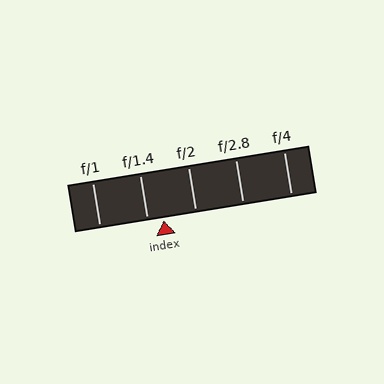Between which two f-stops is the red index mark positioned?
The index mark is between f/1.4 and f/2.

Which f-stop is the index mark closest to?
The index mark is closest to f/1.4.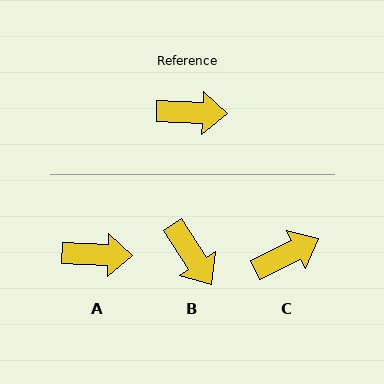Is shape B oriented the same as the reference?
No, it is off by about 55 degrees.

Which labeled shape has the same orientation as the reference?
A.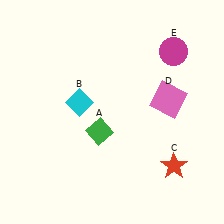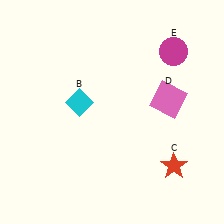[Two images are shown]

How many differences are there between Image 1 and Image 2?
There is 1 difference between the two images.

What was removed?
The green diamond (A) was removed in Image 2.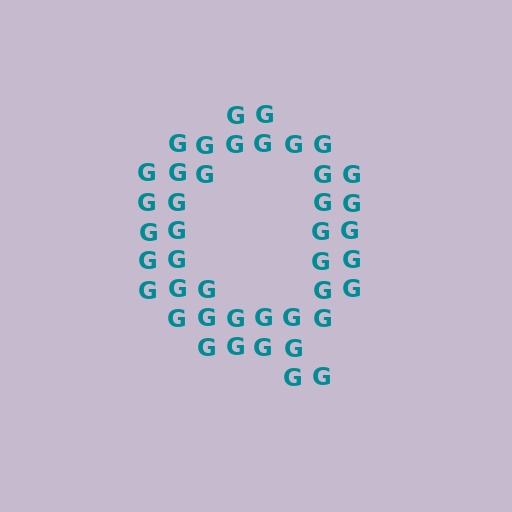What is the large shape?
The large shape is the letter Q.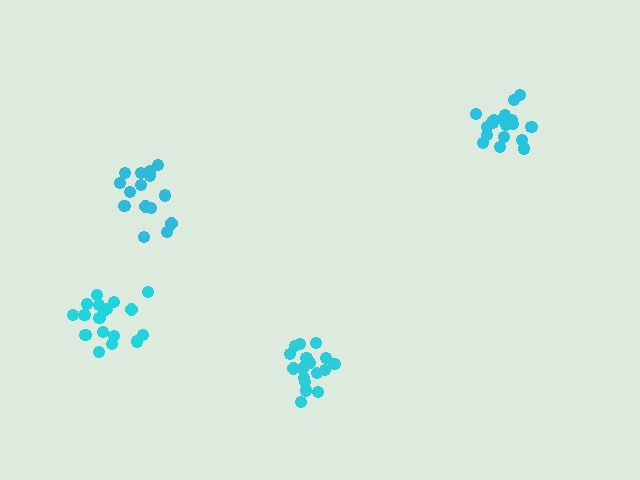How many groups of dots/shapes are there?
There are 4 groups.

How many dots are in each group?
Group 1: 19 dots, Group 2: 15 dots, Group 3: 17 dots, Group 4: 18 dots (69 total).